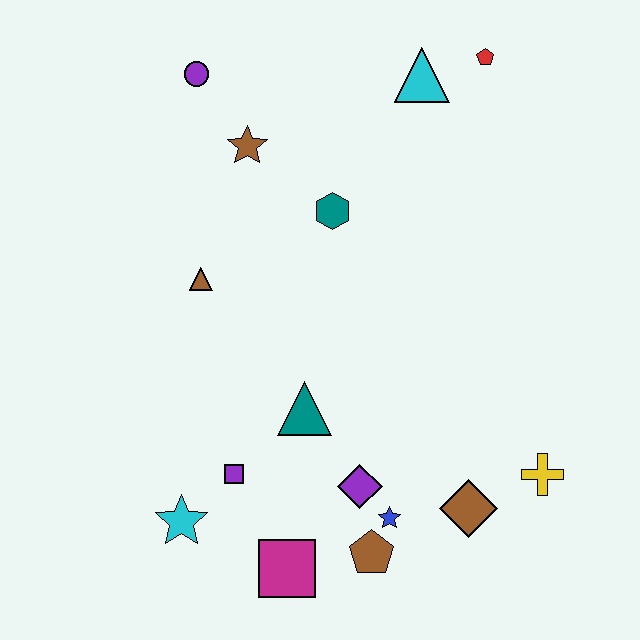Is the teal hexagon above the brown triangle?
Yes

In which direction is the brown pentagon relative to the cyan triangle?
The brown pentagon is below the cyan triangle.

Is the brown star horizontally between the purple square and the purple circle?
No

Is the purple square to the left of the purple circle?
No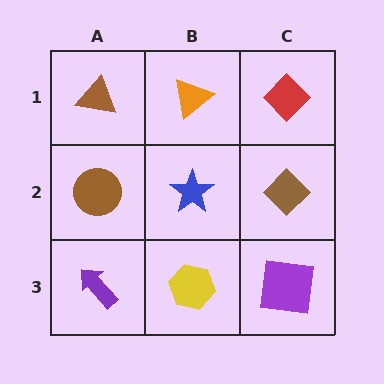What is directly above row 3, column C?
A brown diamond.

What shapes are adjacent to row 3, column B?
A blue star (row 2, column B), a purple arrow (row 3, column A), a purple square (row 3, column C).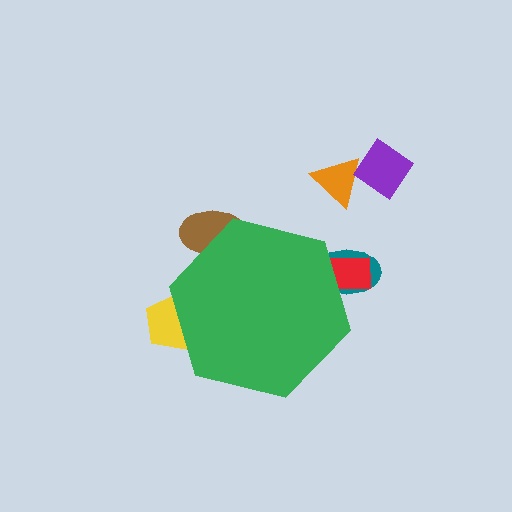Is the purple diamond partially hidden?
No, the purple diamond is fully visible.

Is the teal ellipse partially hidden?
Yes, the teal ellipse is partially hidden behind the green hexagon.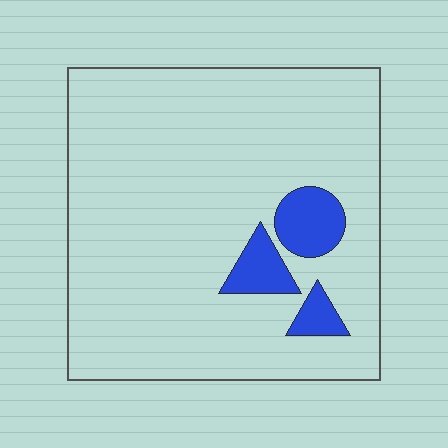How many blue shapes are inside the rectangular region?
3.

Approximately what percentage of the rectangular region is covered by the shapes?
Approximately 10%.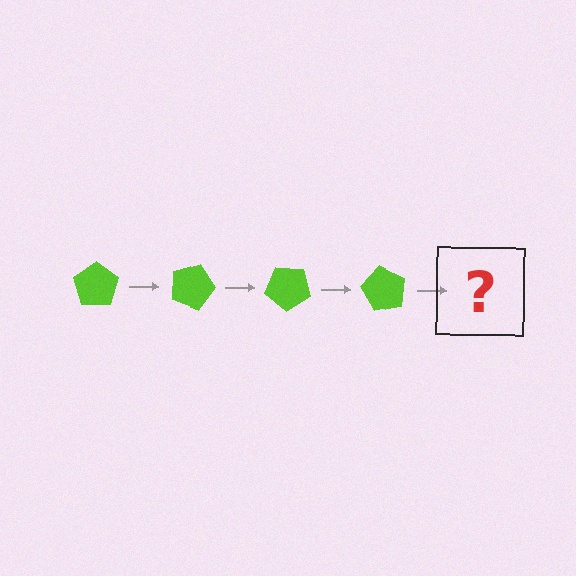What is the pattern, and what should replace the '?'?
The pattern is that the pentagon rotates 20 degrees each step. The '?' should be a lime pentagon rotated 80 degrees.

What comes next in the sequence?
The next element should be a lime pentagon rotated 80 degrees.